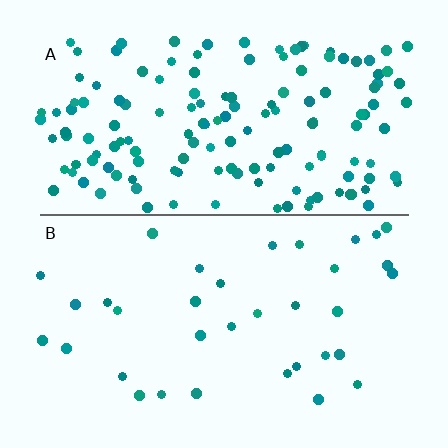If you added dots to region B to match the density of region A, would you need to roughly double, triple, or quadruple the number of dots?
Approximately quadruple.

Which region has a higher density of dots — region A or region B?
A (the top).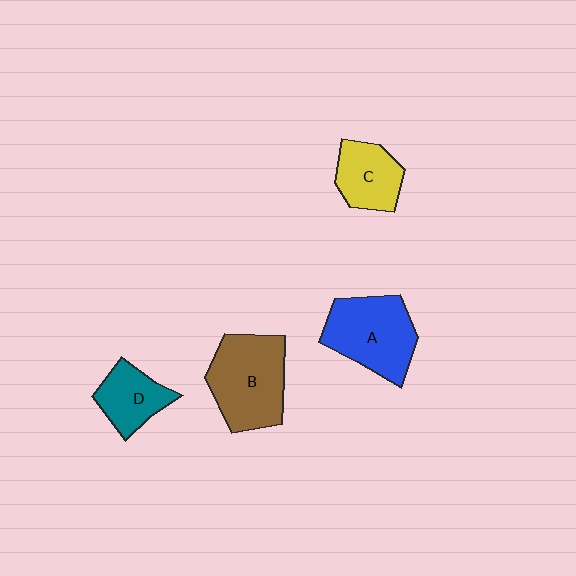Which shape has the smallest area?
Shape D (teal).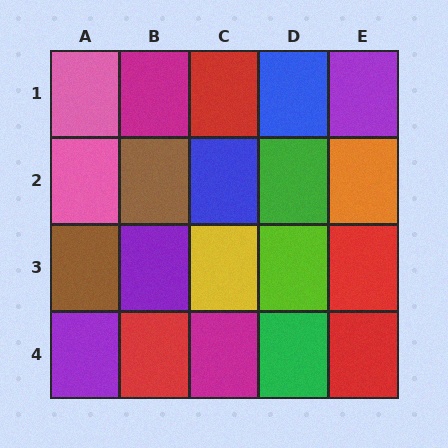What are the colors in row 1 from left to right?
Pink, magenta, red, blue, purple.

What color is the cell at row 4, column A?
Purple.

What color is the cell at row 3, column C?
Yellow.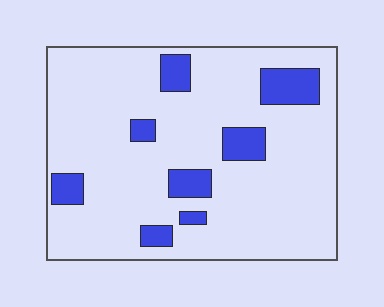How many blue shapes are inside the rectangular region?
8.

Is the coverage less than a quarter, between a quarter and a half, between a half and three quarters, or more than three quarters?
Less than a quarter.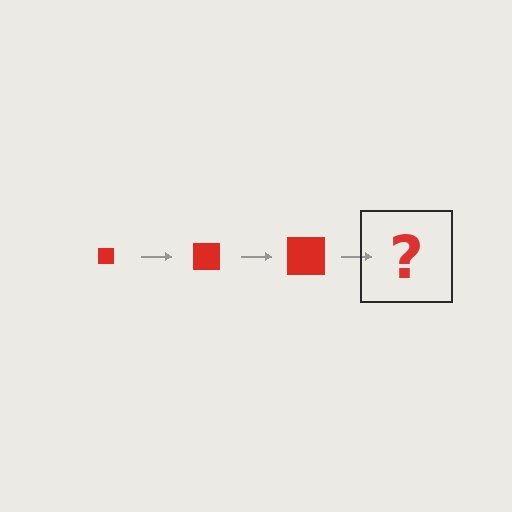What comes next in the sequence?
The next element should be a red square, larger than the previous one.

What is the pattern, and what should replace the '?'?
The pattern is that the square gets progressively larger each step. The '?' should be a red square, larger than the previous one.